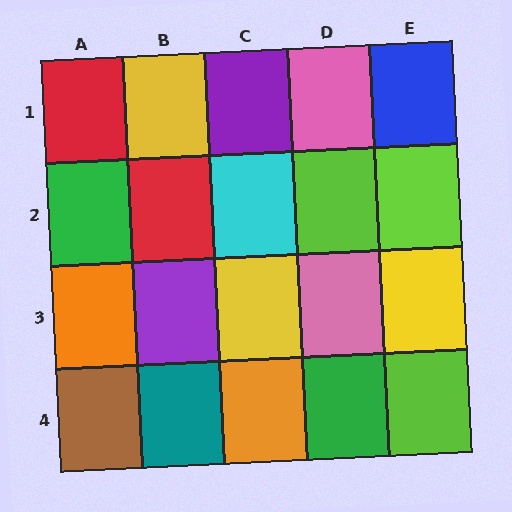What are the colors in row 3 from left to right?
Orange, purple, yellow, pink, yellow.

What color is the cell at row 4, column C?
Orange.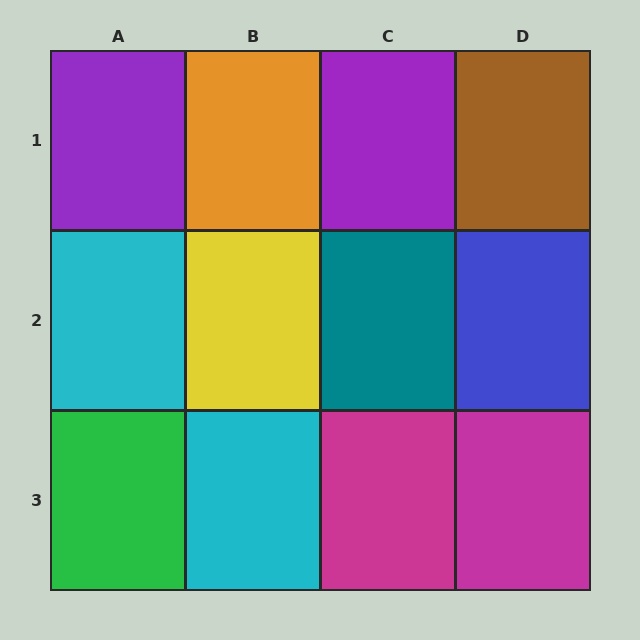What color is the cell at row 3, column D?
Magenta.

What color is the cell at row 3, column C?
Magenta.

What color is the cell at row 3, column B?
Cyan.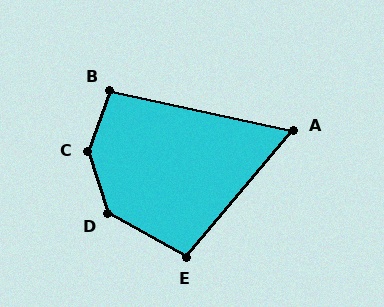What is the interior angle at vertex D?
Approximately 136 degrees (obtuse).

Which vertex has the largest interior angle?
C, at approximately 144 degrees.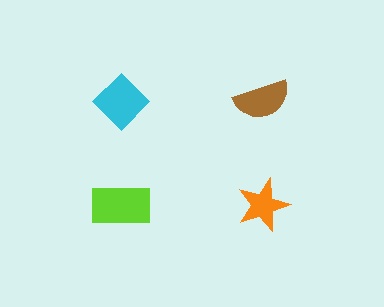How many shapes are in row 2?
2 shapes.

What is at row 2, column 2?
An orange star.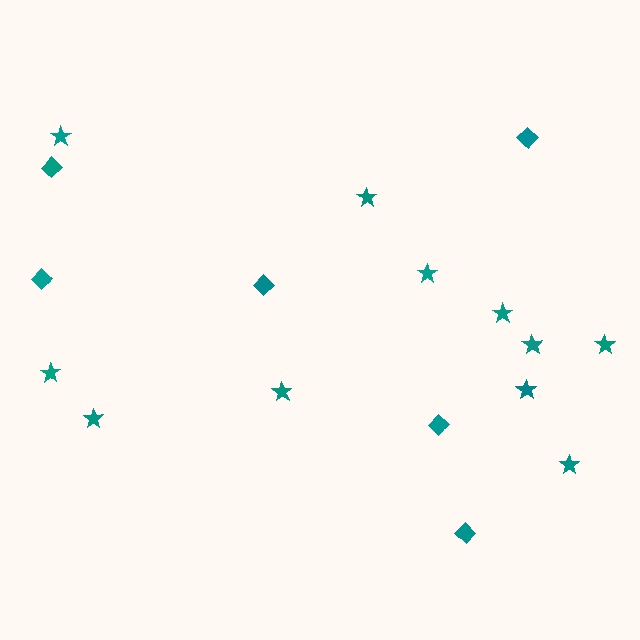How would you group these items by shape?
There are 2 groups: one group of stars (11) and one group of diamonds (6).